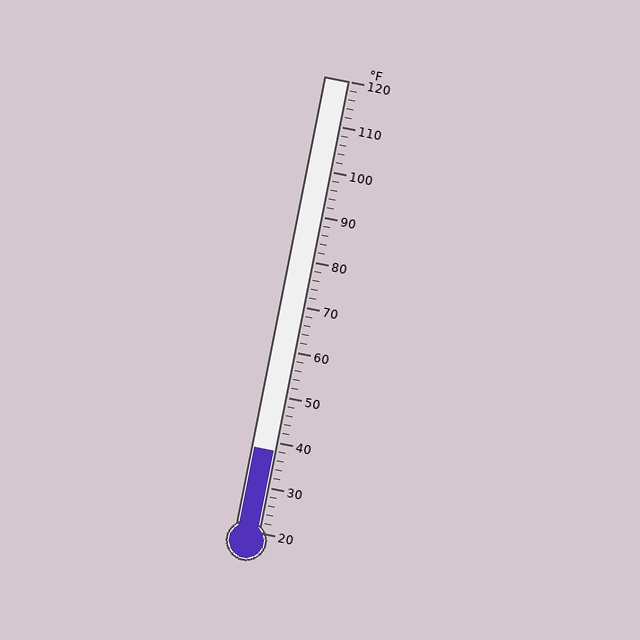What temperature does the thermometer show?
The thermometer shows approximately 38°F.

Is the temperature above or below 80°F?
The temperature is below 80°F.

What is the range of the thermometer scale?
The thermometer scale ranges from 20°F to 120°F.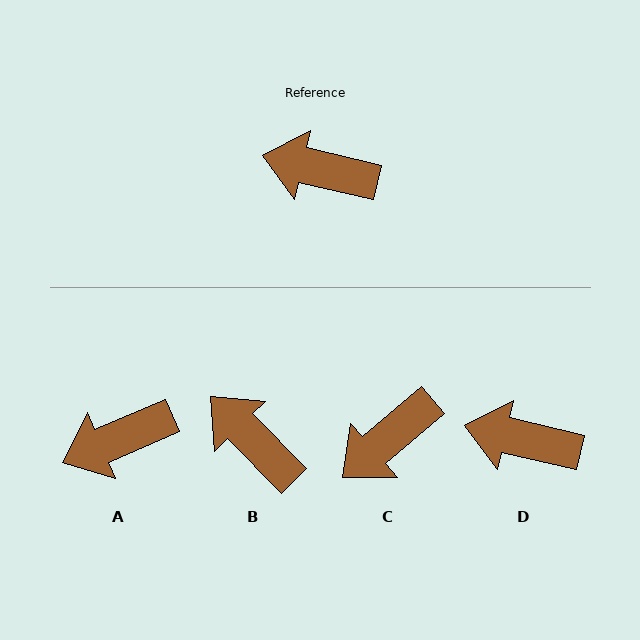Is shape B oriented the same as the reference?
No, it is off by about 32 degrees.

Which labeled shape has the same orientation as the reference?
D.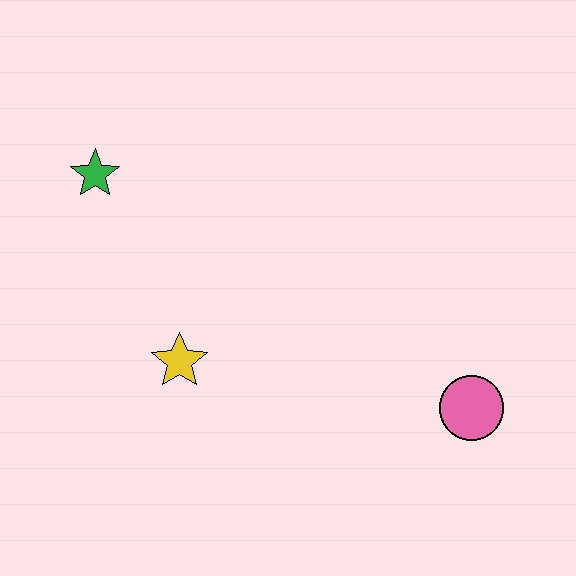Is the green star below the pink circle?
No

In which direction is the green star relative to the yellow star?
The green star is above the yellow star.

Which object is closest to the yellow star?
The green star is closest to the yellow star.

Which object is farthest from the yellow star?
The pink circle is farthest from the yellow star.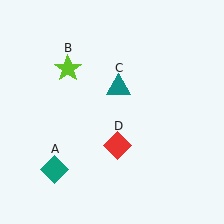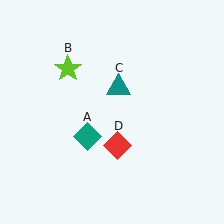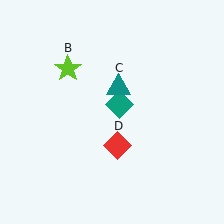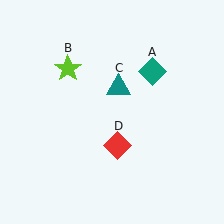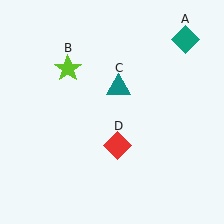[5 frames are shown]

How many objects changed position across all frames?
1 object changed position: teal diamond (object A).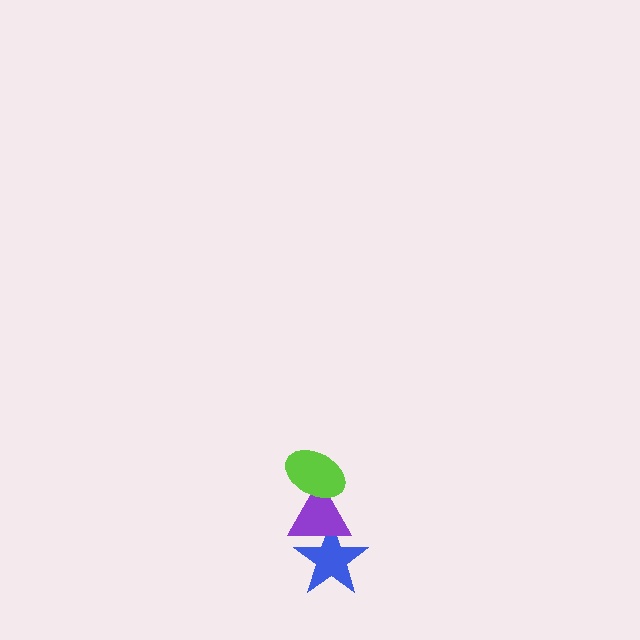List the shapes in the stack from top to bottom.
From top to bottom: the lime ellipse, the purple triangle, the blue star.